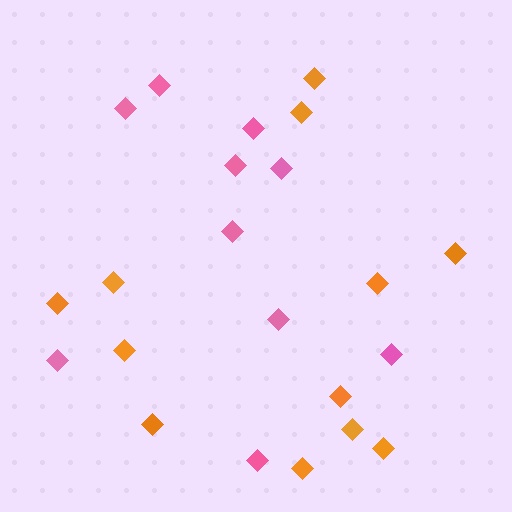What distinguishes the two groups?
There are 2 groups: one group of orange diamonds (12) and one group of pink diamonds (10).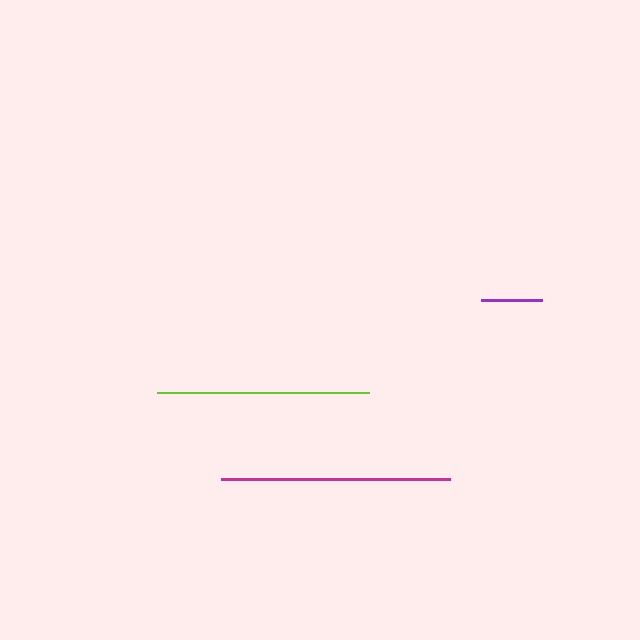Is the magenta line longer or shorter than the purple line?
The magenta line is longer than the purple line.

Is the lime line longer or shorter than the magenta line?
The magenta line is longer than the lime line.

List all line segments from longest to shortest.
From longest to shortest: magenta, lime, purple.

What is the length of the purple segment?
The purple segment is approximately 61 pixels long.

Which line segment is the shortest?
The purple line is the shortest at approximately 61 pixels.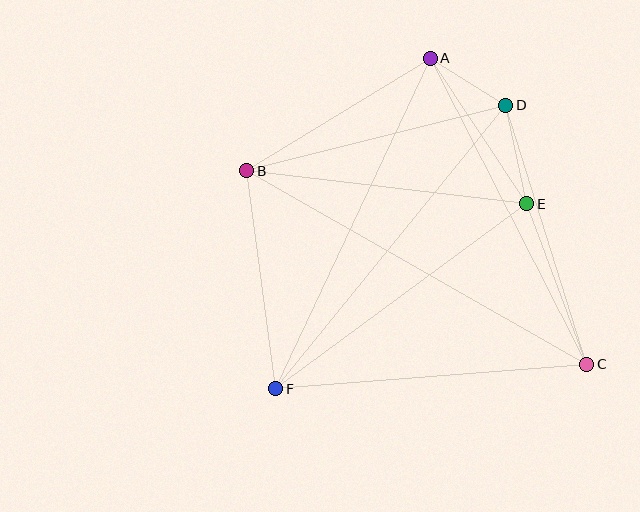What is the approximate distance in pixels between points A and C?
The distance between A and C is approximately 343 pixels.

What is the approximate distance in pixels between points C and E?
The distance between C and E is approximately 171 pixels.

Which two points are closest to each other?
Points A and D are closest to each other.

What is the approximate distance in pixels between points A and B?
The distance between A and B is approximately 215 pixels.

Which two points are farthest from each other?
Points B and C are farthest from each other.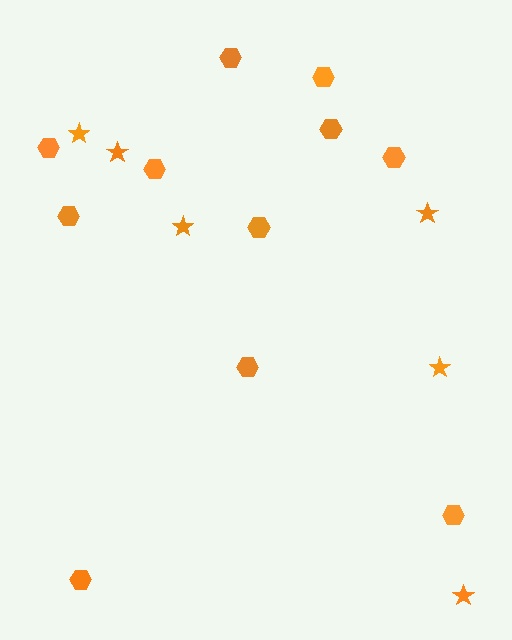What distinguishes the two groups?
There are 2 groups: one group of hexagons (11) and one group of stars (6).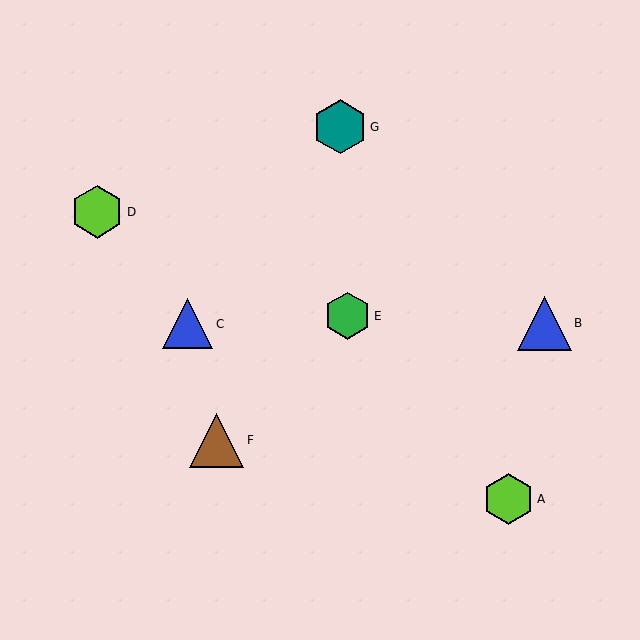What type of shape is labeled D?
Shape D is a lime hexagon.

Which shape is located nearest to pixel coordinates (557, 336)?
The blue triangle (labeled B) at (544, 323) is nearest to that location.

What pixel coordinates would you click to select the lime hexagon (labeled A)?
Click at (508, 499) to select the lime hexagon A.